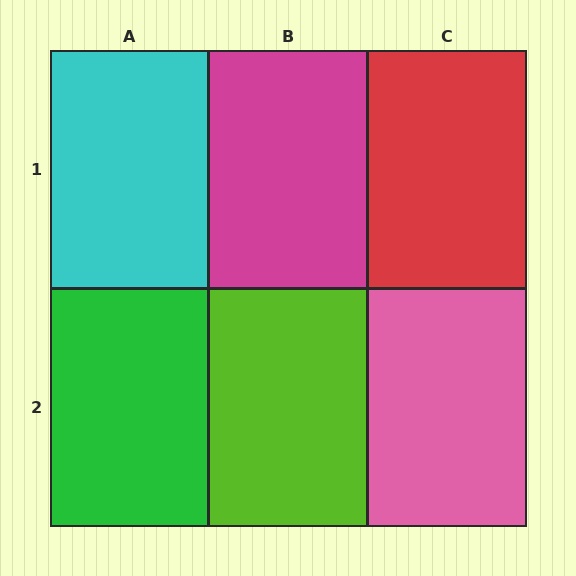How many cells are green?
1 cell is green.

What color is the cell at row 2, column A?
Green.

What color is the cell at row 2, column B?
Lime.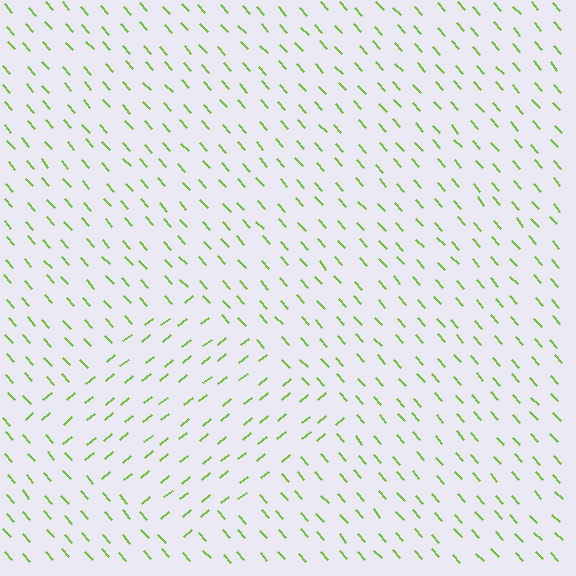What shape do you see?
I see a diamond.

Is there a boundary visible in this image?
Yes, there is a texture boundary formed by a change in line orientation.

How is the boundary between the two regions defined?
The boundary is defined purely by a change in line orientation (approximately 87 degrees difference). All lines are the same color and thickness.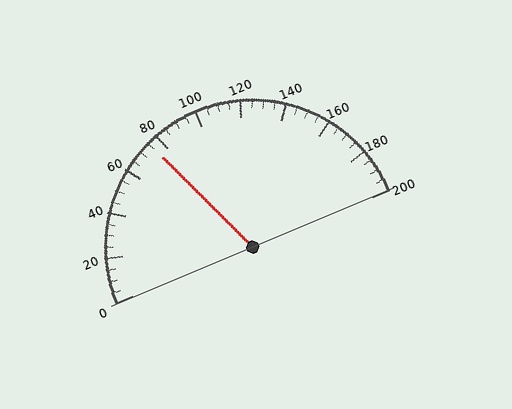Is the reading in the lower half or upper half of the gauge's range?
The reading is in the lower half of the range (0 to 200).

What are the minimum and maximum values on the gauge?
The gauge ranges from 0 to 200.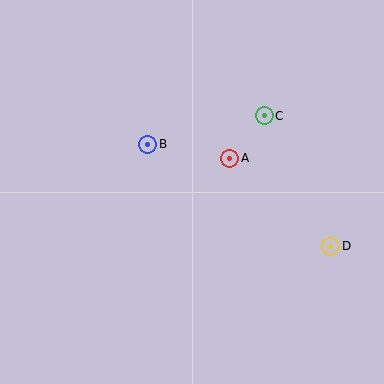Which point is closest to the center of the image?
Point A at (230, 158) is closest to the center.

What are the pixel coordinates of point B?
Point B is at (148, 144).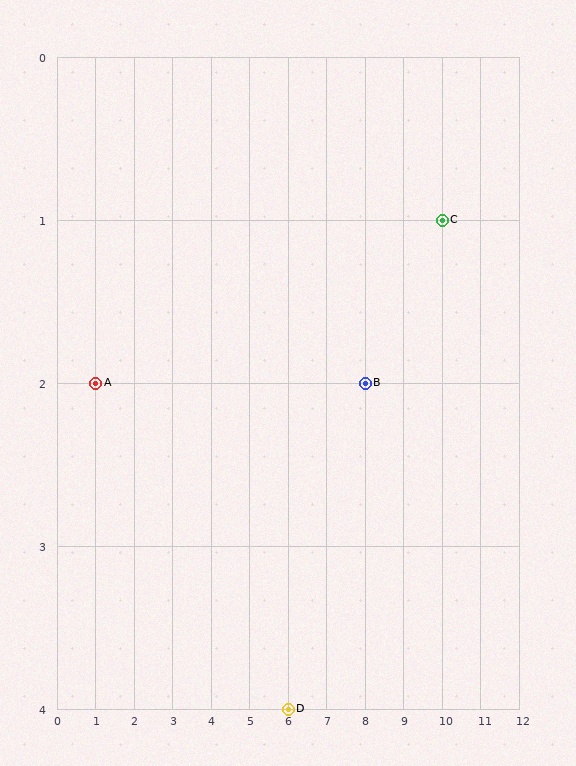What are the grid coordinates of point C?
Point C is at grid coordinates (10, 1).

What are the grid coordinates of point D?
Point D is at grid coordinates (6, 4).